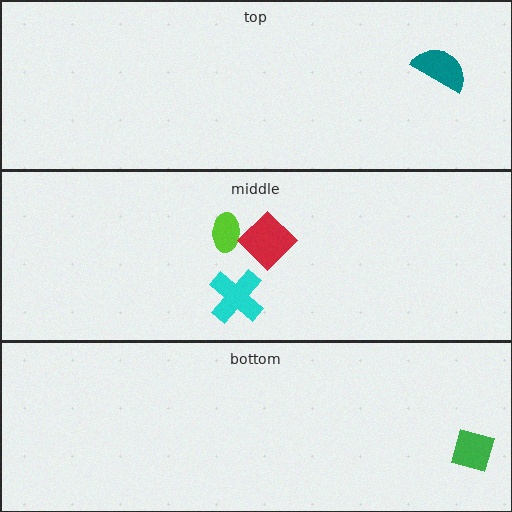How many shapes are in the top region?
1.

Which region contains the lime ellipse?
The middle region.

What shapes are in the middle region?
The cyan cross, the lime ellipse, the red diamond.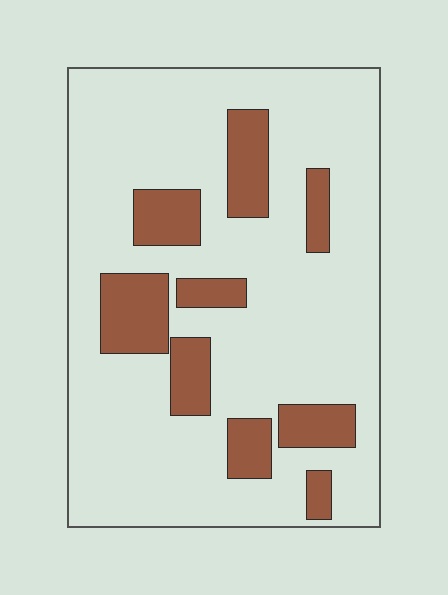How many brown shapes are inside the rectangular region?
9.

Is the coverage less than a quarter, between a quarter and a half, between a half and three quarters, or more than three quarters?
Less than a quarter.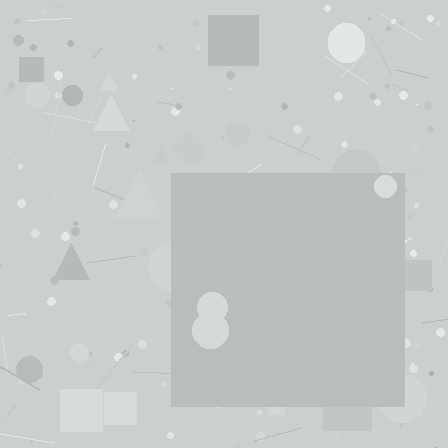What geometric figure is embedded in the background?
A square is embedded in the background.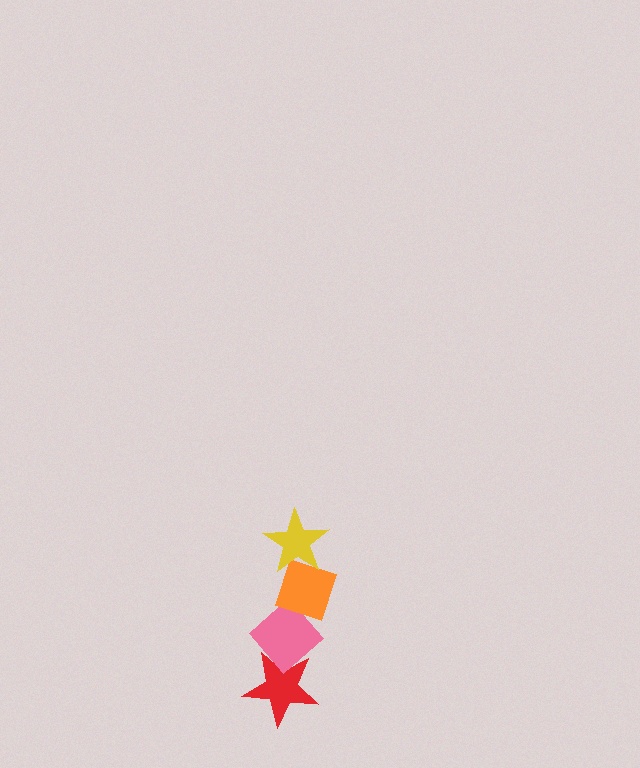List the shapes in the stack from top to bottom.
From top to bottom: the yellow star, the orange diamond, the pink diamond, the red star.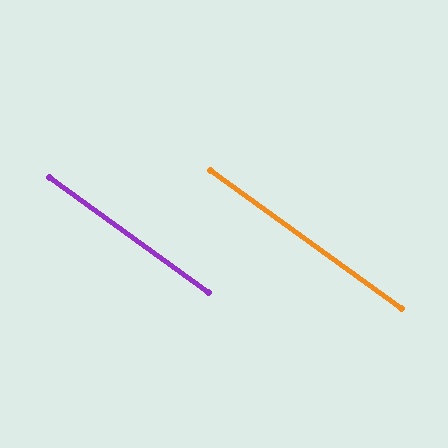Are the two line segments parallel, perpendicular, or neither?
Parallel — their directions differ by only 0.0°.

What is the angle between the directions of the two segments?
Approximately 0 degrees.